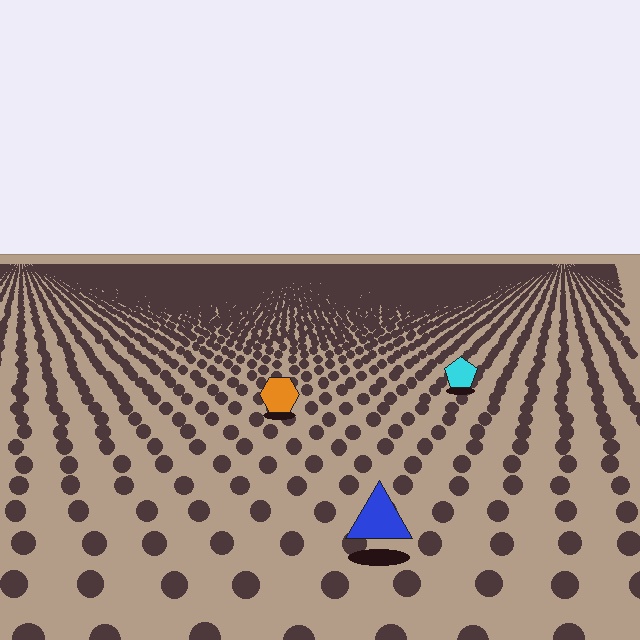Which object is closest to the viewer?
The blue triangle is closest. The texture marks near it are larger and more spread out.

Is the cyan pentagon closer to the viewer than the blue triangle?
No. The blue triangle is closer — you can tell from the texture gradient: the ground texture is coarser near it.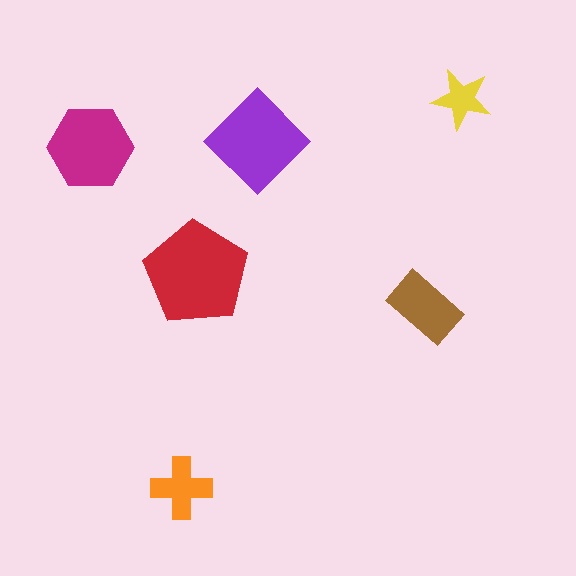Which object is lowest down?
The orange cross is bottommost.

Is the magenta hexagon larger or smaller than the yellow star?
Larger.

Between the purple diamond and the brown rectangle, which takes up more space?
The purple diamond.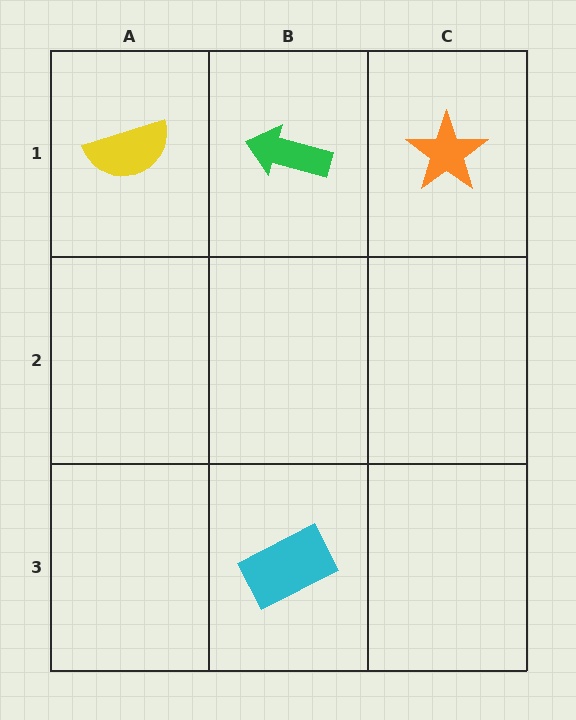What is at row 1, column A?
A yellow semicircle.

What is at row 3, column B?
A cyan rectangle.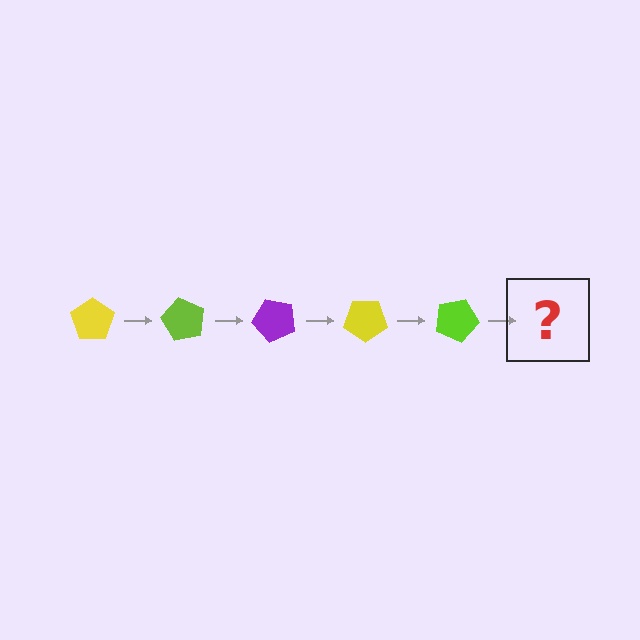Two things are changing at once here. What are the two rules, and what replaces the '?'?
The two rules are that it rotates 60 degrees each step and the color cycles through yellow, lime, and purple. The '?' should be a purple pentagon, rotated 300 degrees from the start.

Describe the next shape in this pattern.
It should be a purple pentagon, rotated 300 degrees from the start.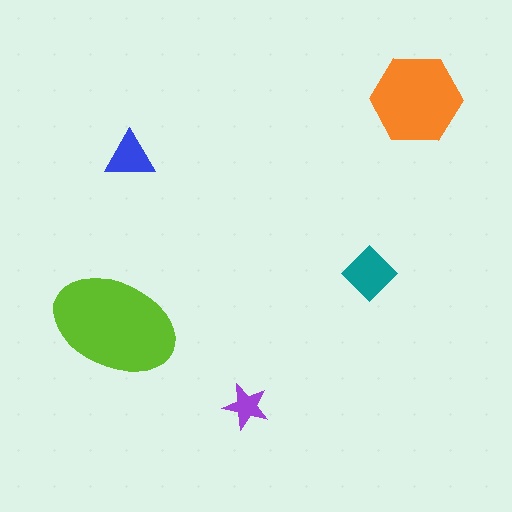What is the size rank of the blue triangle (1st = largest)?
4th.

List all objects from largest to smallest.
The lime ellipse, the orange hexagon, the teal diamond, the blue triangle, the purple star.